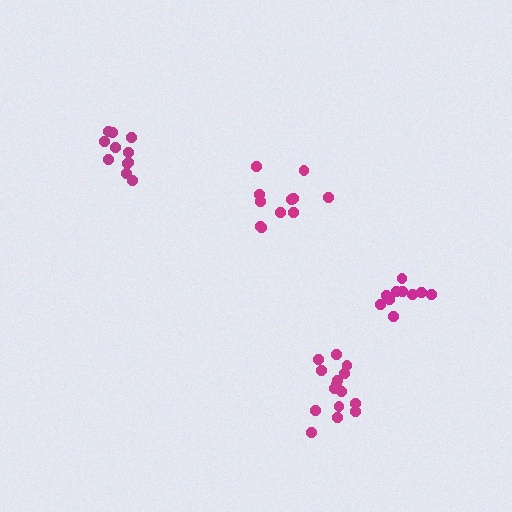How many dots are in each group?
Group 1: 11 dots, Group 2: 15 dots, Group 3: 10 dots, Group 4: 11 dots (47 total).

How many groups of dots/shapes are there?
There are 4 groups.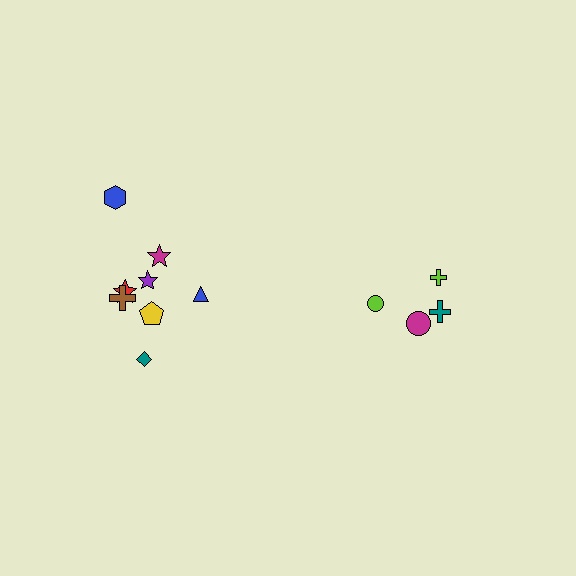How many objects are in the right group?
There are 4 objects.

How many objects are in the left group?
There are 8 objects.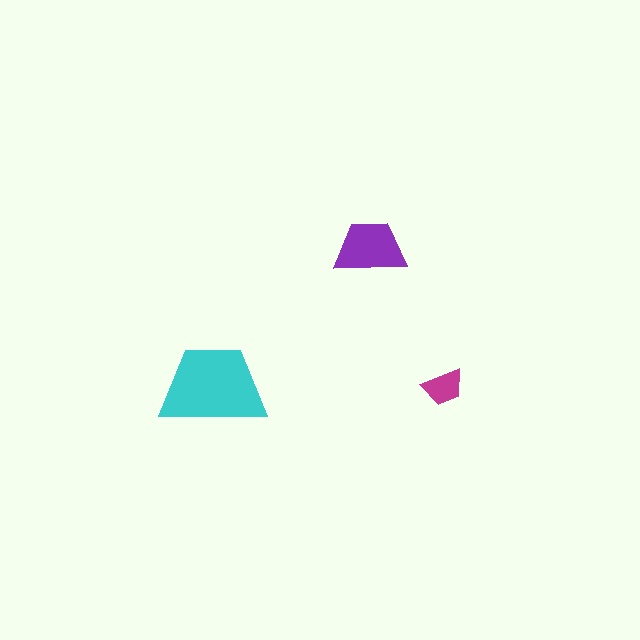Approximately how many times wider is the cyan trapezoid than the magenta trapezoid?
About 2.5 times wider.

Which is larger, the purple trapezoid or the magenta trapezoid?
The purple one.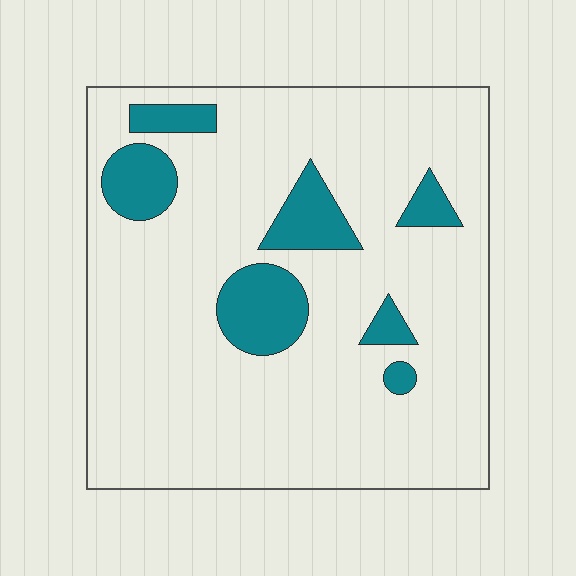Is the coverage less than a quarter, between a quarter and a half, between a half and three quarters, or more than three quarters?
Less than a quarter.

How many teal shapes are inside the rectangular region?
7.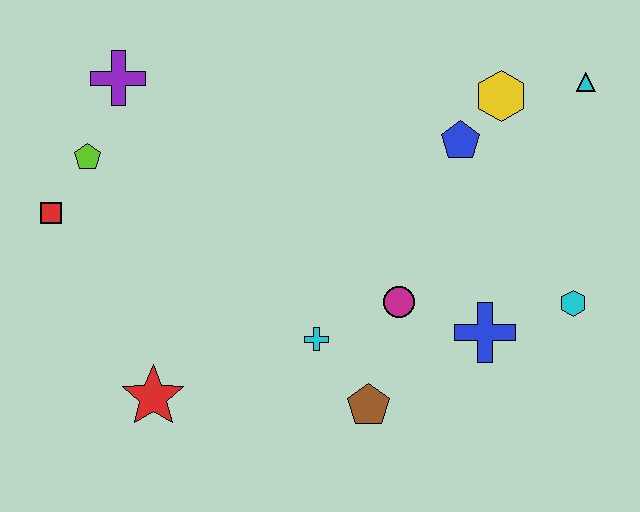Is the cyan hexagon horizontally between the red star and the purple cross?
No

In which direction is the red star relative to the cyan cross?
The red star is to the left of the cyan cross.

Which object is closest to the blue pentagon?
The yellow hexagon is closest to the blue pentagon.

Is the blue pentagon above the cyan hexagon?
Yes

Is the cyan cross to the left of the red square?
No